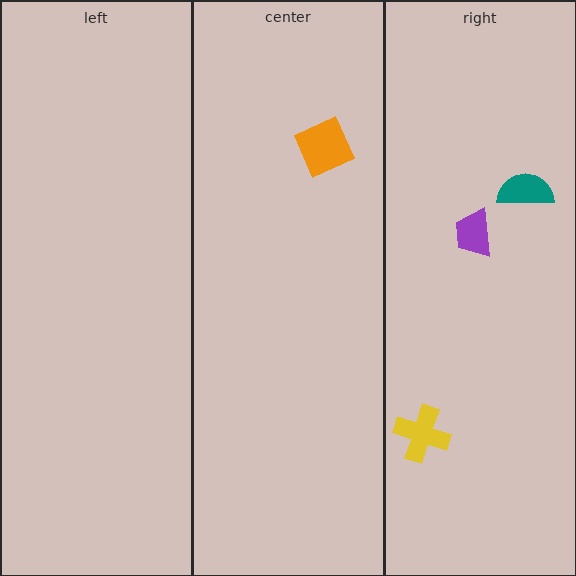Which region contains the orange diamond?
The center region.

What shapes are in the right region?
The teal semicircle, the yellow cross, the purple trapezoid.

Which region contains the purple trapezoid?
The right region.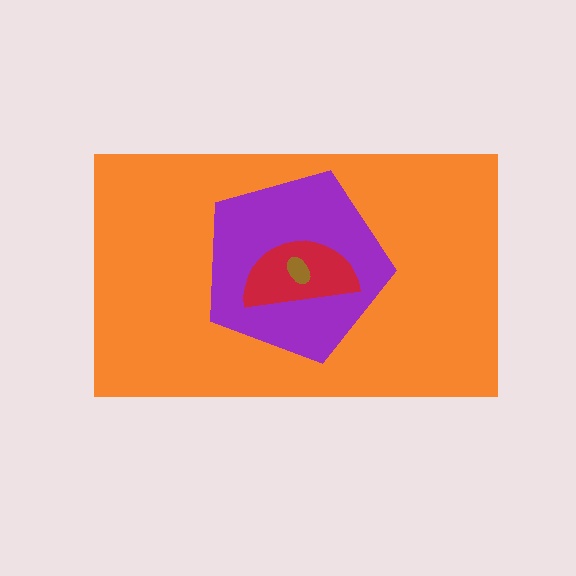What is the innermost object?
The brown ellipse.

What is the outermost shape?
The orange rectangle.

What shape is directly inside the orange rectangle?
The purple pentagon.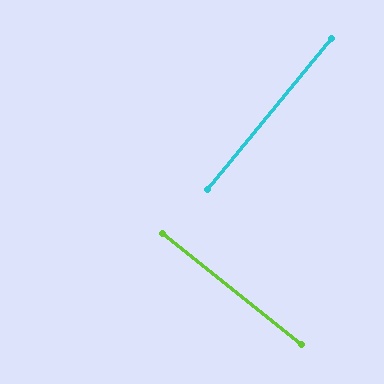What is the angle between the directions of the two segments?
Approximately 89 degrees.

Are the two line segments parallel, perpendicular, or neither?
Perpendicular — they meet at approximately 89°.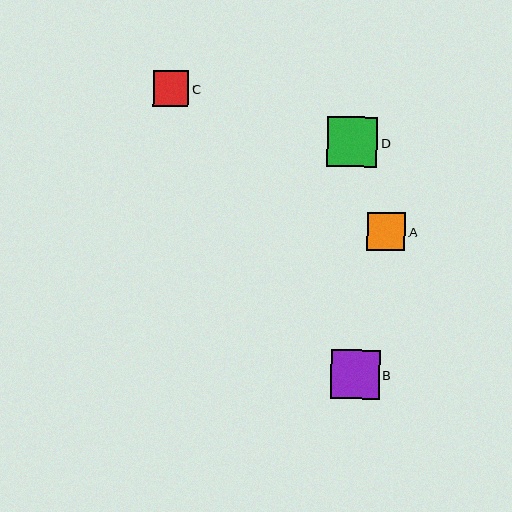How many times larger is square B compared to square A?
Square B is approximately 1.3 times the size of square A.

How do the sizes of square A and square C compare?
Square A and square C are approximately the same size.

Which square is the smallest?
Square C is the smallest with a size of approximately 35 pixels.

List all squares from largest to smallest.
From largest to smallest: D, B, A, C.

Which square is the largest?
Square D is the largest with a size of approximately 50 pixels.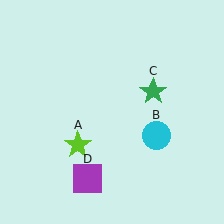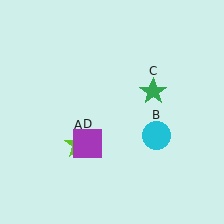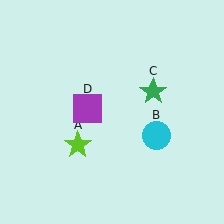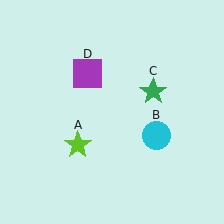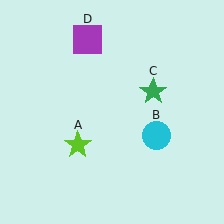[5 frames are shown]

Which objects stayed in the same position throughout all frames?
Lime star (object A) and cyan circle (object B) and green star (object C) remained stationary.